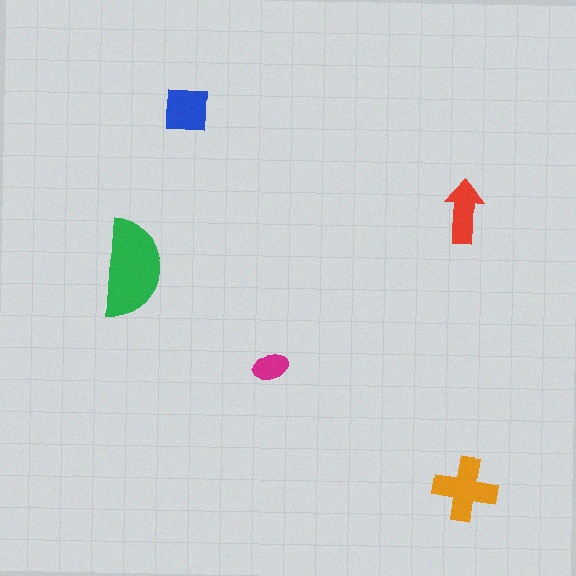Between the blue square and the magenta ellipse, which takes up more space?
The blue square.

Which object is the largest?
The green semicircle.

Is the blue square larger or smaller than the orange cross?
Smaller.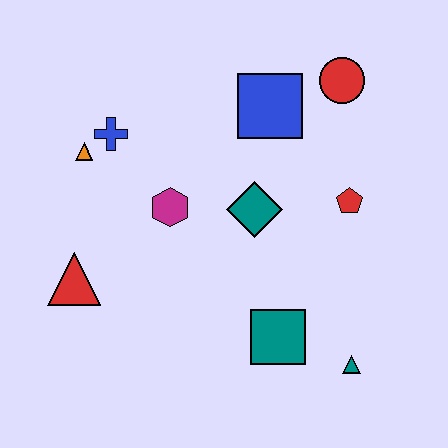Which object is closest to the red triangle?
The magenta hexagon is closest to the red triangle.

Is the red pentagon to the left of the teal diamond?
No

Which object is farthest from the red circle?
The red triangle is farthest from the red circle.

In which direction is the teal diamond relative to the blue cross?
The teal diamond is to the right of the blue cross.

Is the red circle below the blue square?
No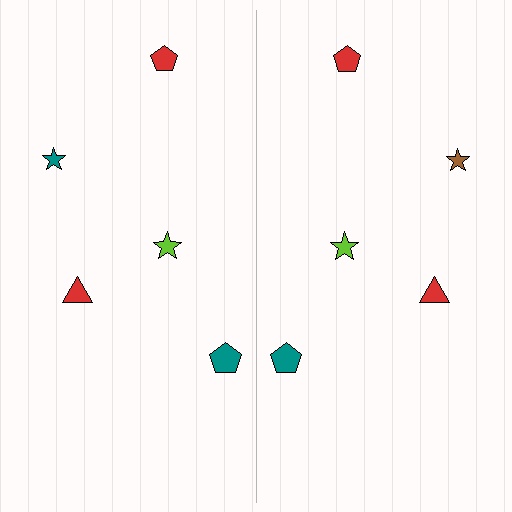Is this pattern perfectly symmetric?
No, the pattern is not perfectly symmetric. The brown star on the right side breaks the symmetry — its mirror counterpart is teal.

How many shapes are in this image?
There are 10 shapes in this image.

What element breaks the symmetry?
The brown star on the right side breaks the symmetry — its mirror counterpart is teal.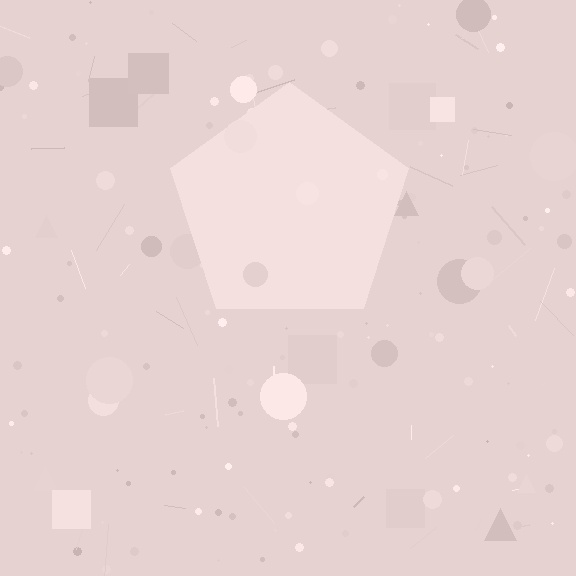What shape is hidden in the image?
A pentagon is hidden in the image.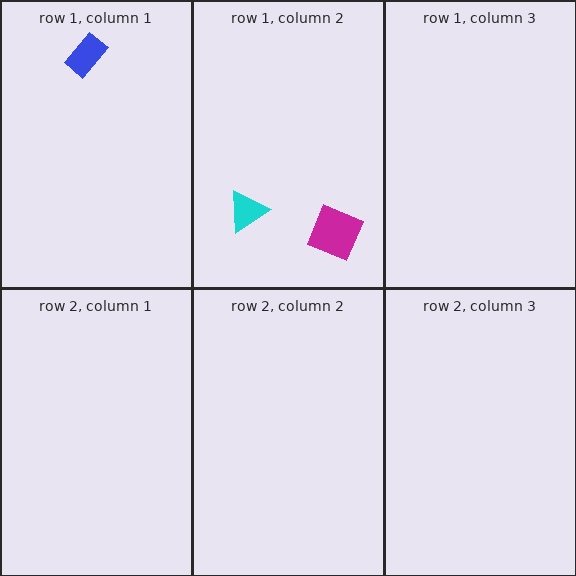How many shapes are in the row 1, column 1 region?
1.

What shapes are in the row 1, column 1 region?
The blue rectangle.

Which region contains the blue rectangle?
The row 1, column 1 region.